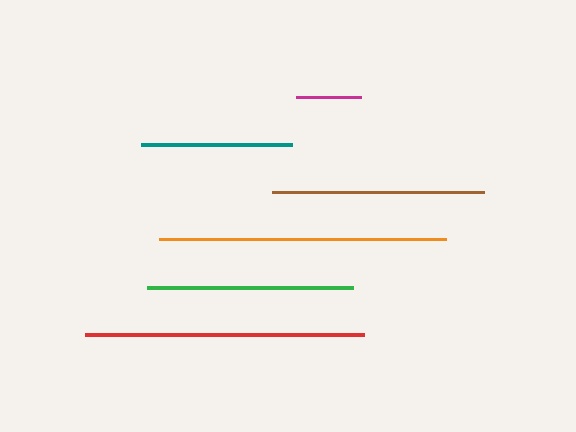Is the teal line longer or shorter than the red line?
The red line is longer than the teal line.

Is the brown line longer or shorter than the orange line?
The orange line is longer than the brown line.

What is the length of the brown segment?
The brown segment is approximately 212 pixels long.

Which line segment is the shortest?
The magenta line is the shortest at approximately 65 pixels.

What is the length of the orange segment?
The orange segment is approximately 287 pixels long.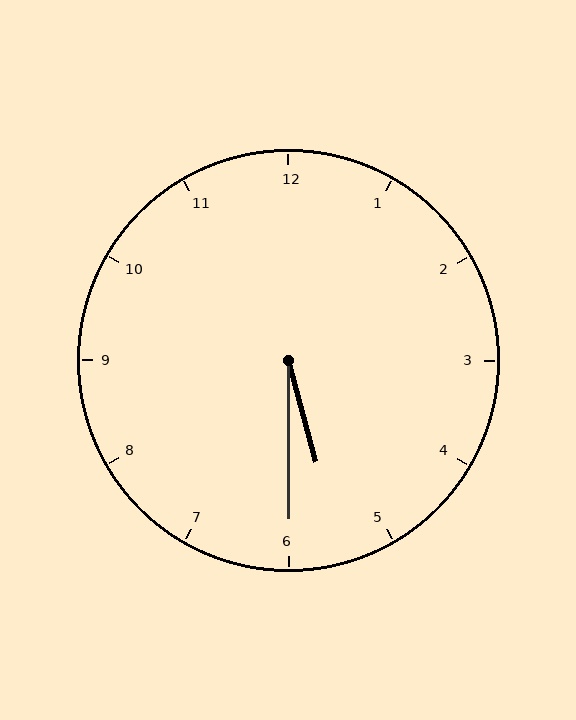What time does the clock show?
5:30.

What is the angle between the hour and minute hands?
Approximately 15 degrees.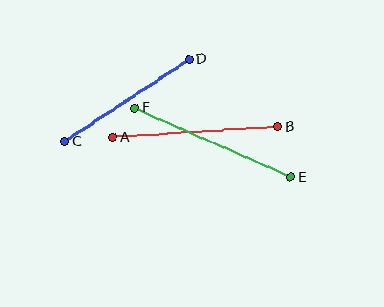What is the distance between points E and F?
The distance is approximately 171 pixels.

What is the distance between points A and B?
The distance is approximately 165 pixels.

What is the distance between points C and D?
The distance is approximately 149 pixels.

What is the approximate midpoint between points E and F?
The midpoint is at approximately (213, 143) pixels.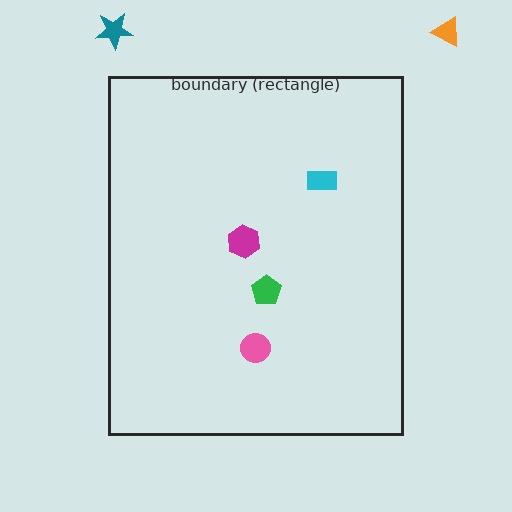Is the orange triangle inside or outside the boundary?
Outside.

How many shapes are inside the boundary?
4 inside, 2 outside.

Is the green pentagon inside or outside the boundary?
Inside.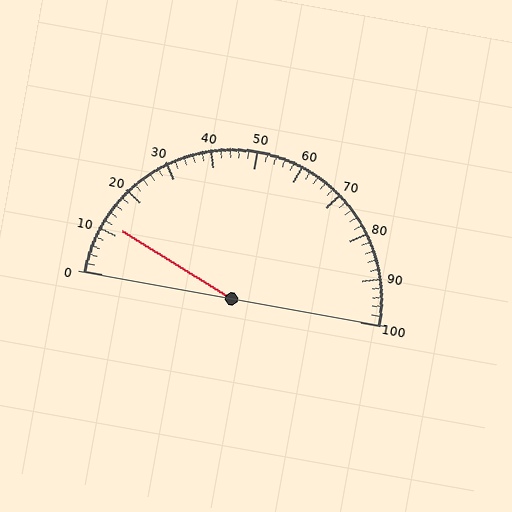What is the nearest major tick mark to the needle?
The nearest major tick mark is 10.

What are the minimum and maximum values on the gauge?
The gauge ranges from 0 to 100.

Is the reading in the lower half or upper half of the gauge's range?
The reading is in the lower half of the range (0 to 100).